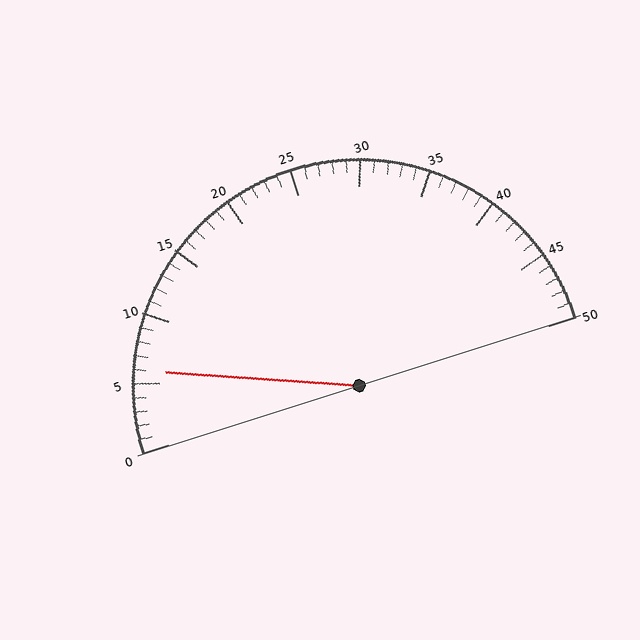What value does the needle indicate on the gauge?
The needle indicates approximately 6.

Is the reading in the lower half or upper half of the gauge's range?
The reading is in the lower half of the range (0 to 50).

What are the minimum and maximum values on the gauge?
The gauge ranges from 0 to 50.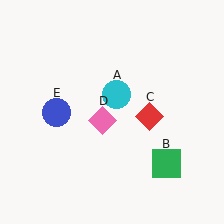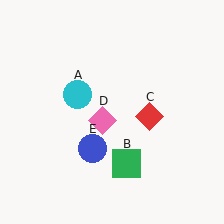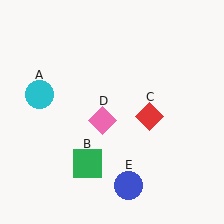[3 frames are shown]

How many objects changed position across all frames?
3 objects changed position: cyan circle (object A), green square (object B), blue circle (object E).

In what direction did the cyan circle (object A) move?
The cyan circle (object A) moved left.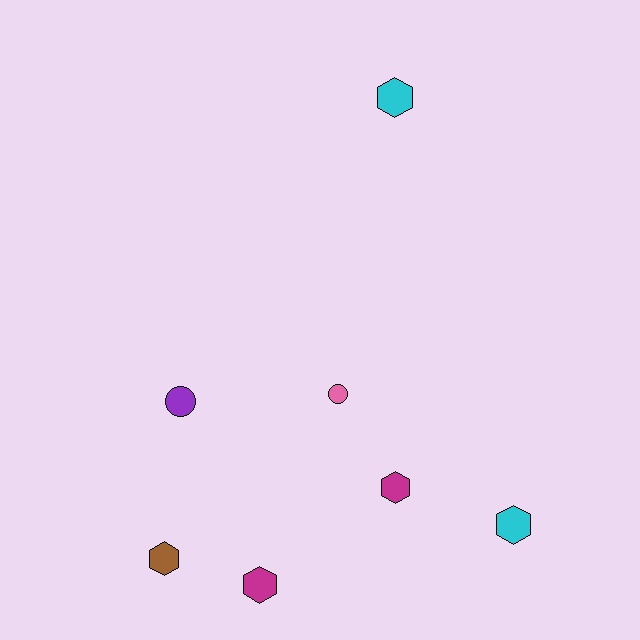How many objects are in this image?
There are 7 objects.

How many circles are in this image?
There are 2 circles.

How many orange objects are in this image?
There are no orange objects.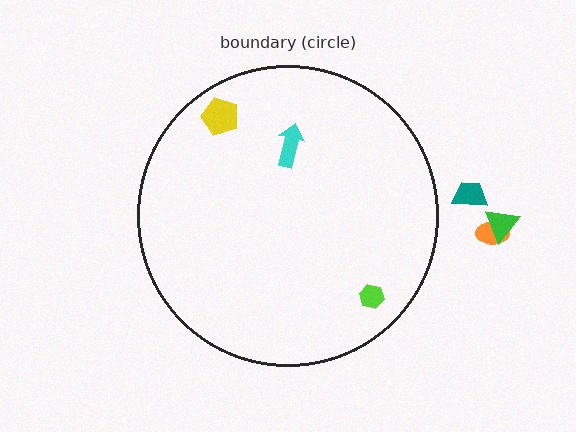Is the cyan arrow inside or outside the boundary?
Inside.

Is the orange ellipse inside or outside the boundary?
Outside.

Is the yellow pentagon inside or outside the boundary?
Inside.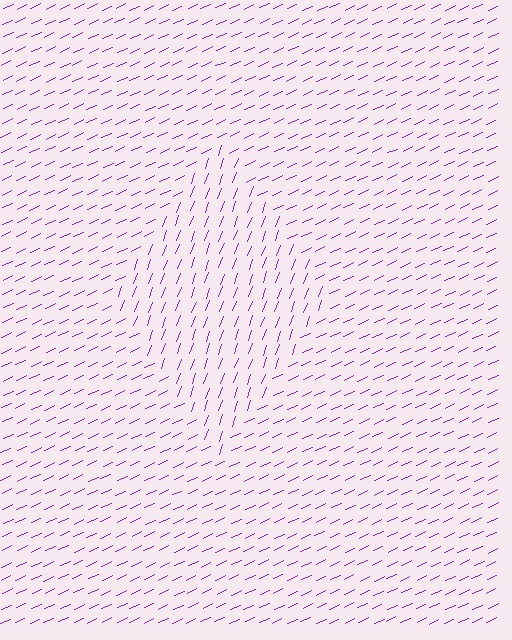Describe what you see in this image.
The image is filled with small purple line segments. A diamond region in the image has lines oriented differently from the surrounding lines, creating a visible texture boundary.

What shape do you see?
I see a diamond.